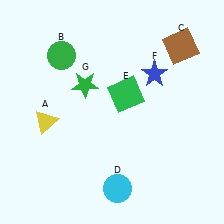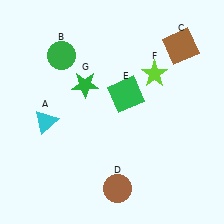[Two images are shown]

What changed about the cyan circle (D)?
In Image 1, D is cyan. In Image 2, it changed to brown.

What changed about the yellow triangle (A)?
In Image 1, A is yellow. In Image 2, it changed to cyan.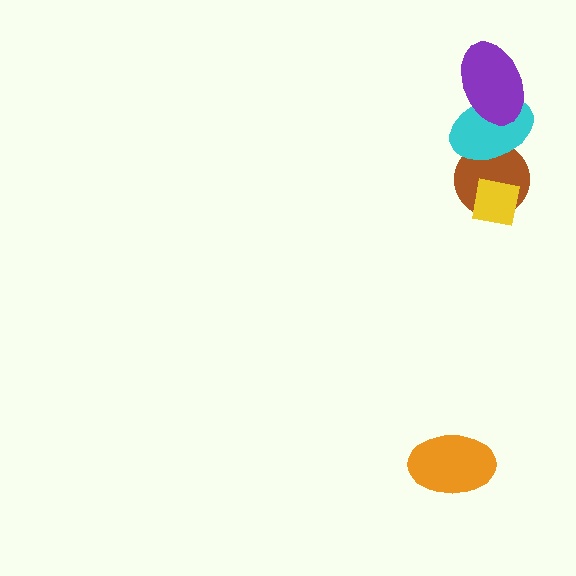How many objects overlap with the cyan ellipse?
2 objects overlap with the cyan ellipse.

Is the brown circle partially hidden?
Yes, it is partially covered by another shape.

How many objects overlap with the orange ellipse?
0 objects overlap with the orange ellipse.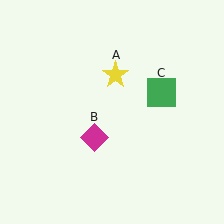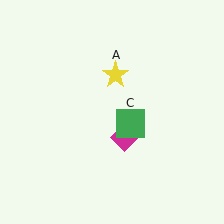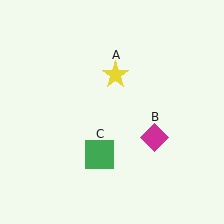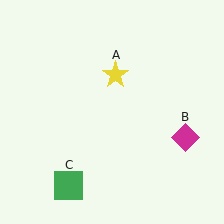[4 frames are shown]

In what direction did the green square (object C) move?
The green square (object C) moved down and to the left.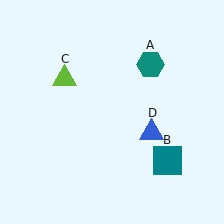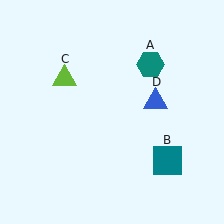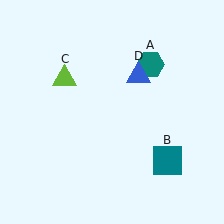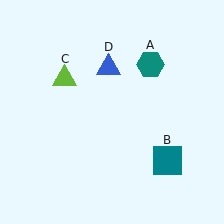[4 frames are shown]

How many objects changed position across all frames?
1 object changed position: blue triangle (object D).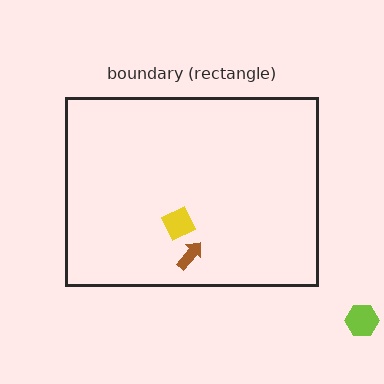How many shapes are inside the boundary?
2 inside, 1 outside.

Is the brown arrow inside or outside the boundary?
Inside.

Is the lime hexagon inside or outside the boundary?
Outside.